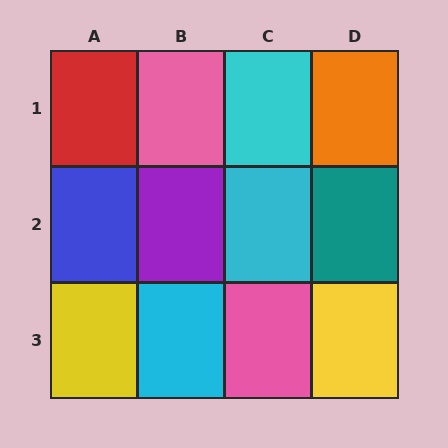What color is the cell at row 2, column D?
Teal.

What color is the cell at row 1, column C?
Cyan.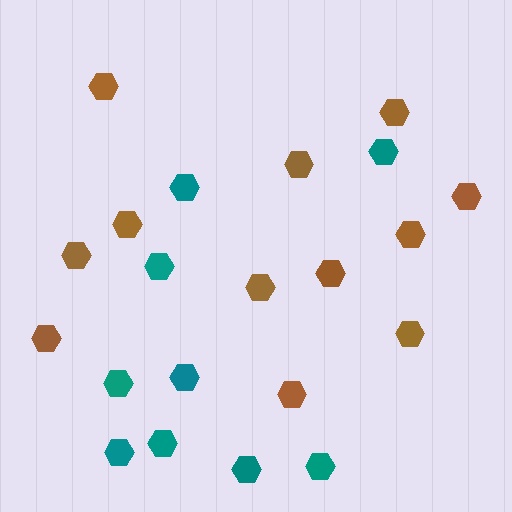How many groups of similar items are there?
There are 2 groups: one group of teal hexagons (9) and one group of brown hexagons (12).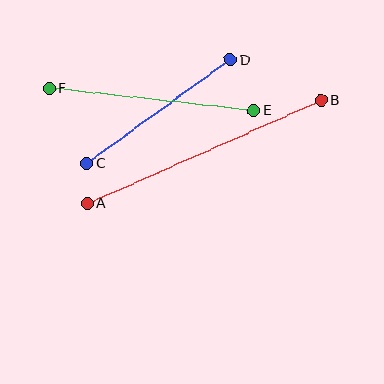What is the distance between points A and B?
The distance is approximately 255 pixels.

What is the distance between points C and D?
The distance is approximately 176 pixels.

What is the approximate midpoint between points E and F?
The midpoint is at approximately (152, 99) pixels.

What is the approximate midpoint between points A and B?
The midpoint is at approximately (204, 152) pixels.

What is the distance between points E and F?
The distance is approximately 205 pixels.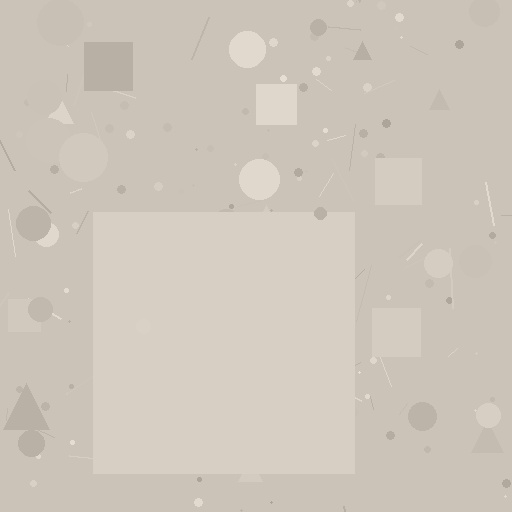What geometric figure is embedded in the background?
A square is embedded in the background.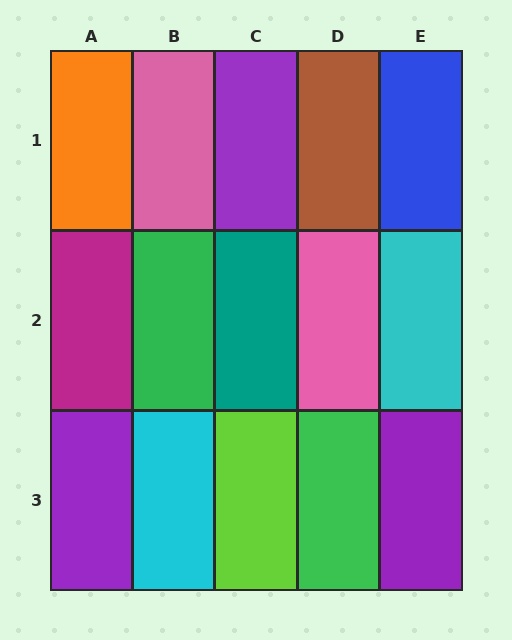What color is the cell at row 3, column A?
Purple.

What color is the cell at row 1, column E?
Blue.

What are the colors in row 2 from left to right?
Magenta, green, teal, pink, cyan.